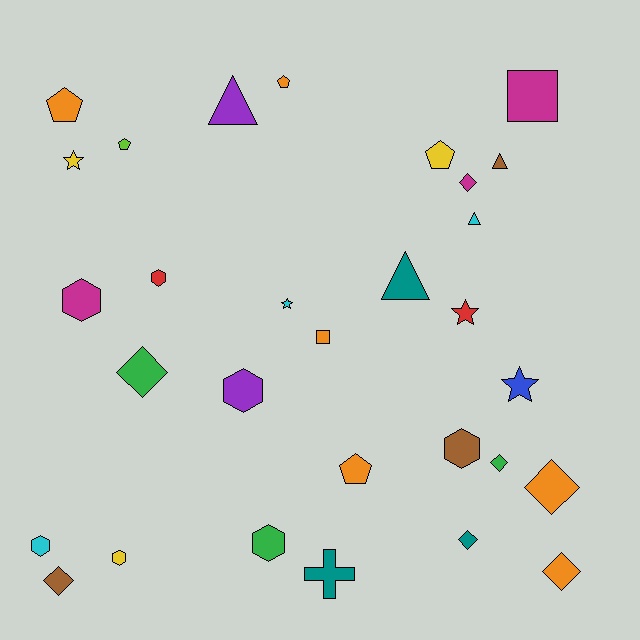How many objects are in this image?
There are 30 objects.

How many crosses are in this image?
There is 1 cross.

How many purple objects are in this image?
There are 2 purple objects.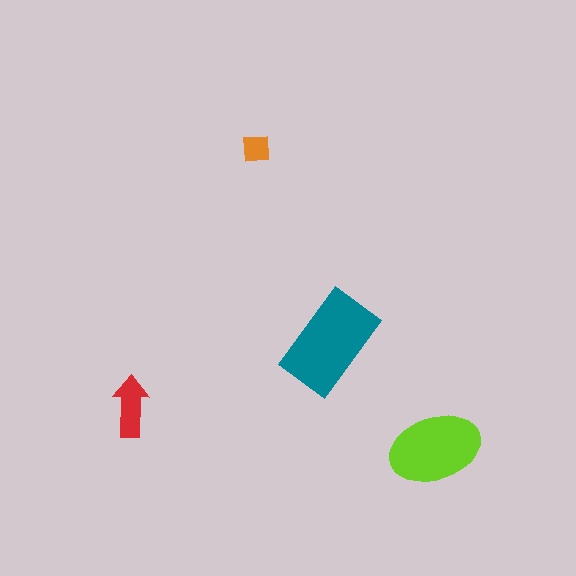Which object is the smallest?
The orange square.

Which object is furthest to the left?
The red arrow is leftmost.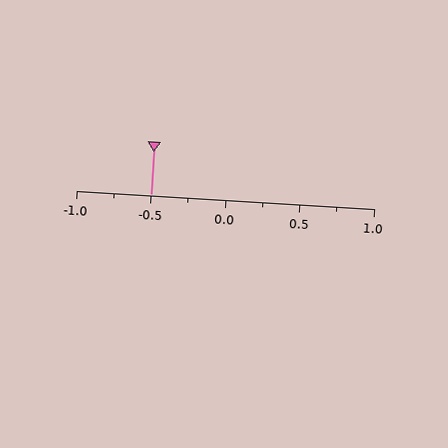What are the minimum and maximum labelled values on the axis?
The axis runs from -1.0 to 1.0.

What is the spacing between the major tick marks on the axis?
The major ticks are spaced 0.5 apart.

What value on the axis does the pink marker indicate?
The marker indicates approximately -0.5.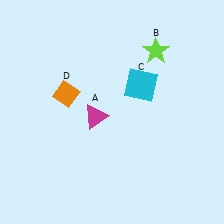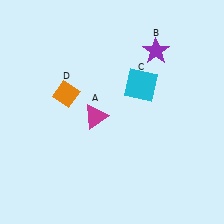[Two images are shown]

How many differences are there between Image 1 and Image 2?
There is 1 difference between the two images.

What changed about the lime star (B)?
In Image 1, B is lime. In Image 2, it changed to purple.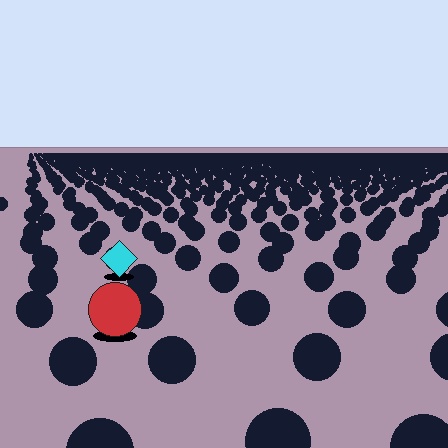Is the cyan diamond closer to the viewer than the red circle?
No. The red circle is closer — you can tell from the texture gradient: the ground texture is coarser near it.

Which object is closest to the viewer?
The red circle is closest. The texture marks near it are larger and more spread out.